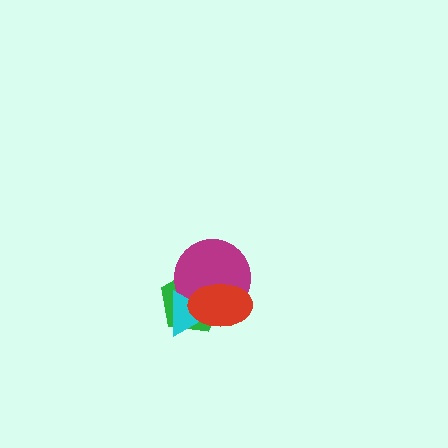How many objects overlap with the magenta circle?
3 objects overlap with the magenta circle.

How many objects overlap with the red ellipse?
3 objects overlap with the red ellipse.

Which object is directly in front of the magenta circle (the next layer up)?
The cyan triangle is directly in front of the magenta circle.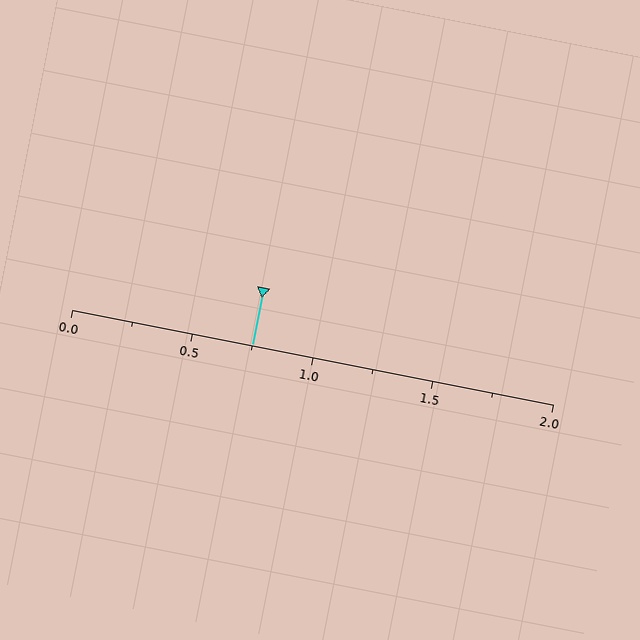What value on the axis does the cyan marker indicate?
The marker indicates approximately 0.75.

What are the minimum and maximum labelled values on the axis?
The axis runs from 0.0 to 2.0.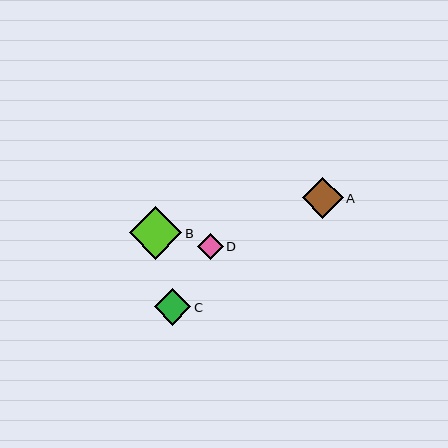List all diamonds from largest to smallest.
From largest to smallest: B, A, C, D.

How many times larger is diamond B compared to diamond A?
Diamond B is approximately 1.3 times the size of diamond A.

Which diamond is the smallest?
Diamond D is the smallest with a size of approximately 26 pixels.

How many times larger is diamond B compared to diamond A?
Diamond B is approximately 1.3 times the size of diamond A.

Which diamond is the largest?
Diamond B is the largest with a size of approximately 53 pixels.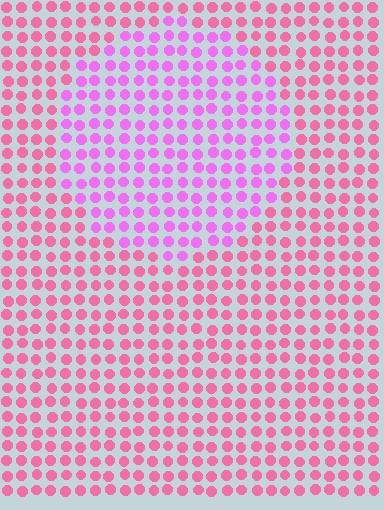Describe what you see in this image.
The image is filled with small pink elements in a uniform arrangement. A circle-shaped region is visible where the elements are tinted to a slightly different hue, forming a subtle color boundary.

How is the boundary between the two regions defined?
The boundary is defined purely by a slight shift in hue (about 35 degrees). Spacing, size, and orientation are identical on both sides.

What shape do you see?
I see a circle.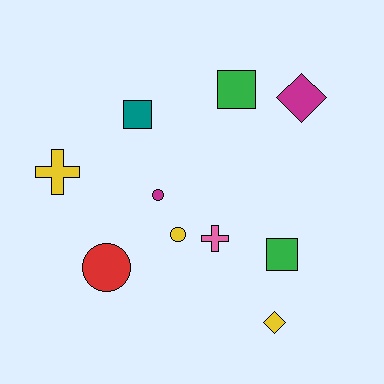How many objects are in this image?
There are 10 objects.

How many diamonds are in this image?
There are 2 diamonds.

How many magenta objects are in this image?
There are 2 magenta objects.